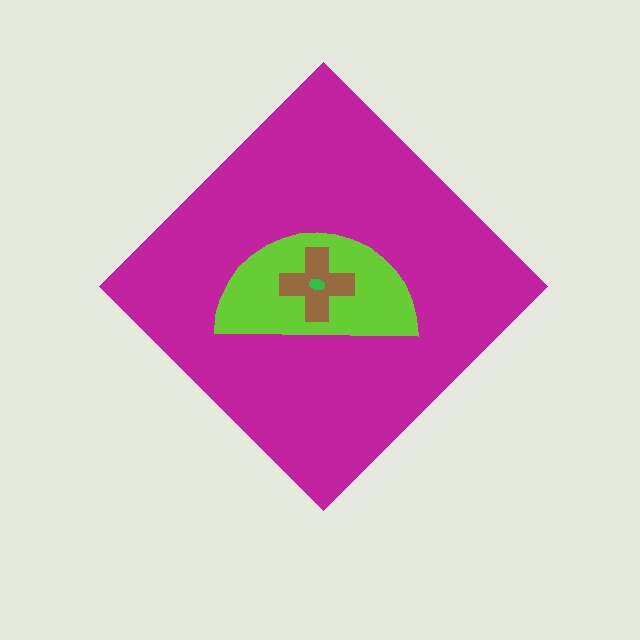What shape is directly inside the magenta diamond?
The lime semicircle.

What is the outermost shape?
The magenta diamond.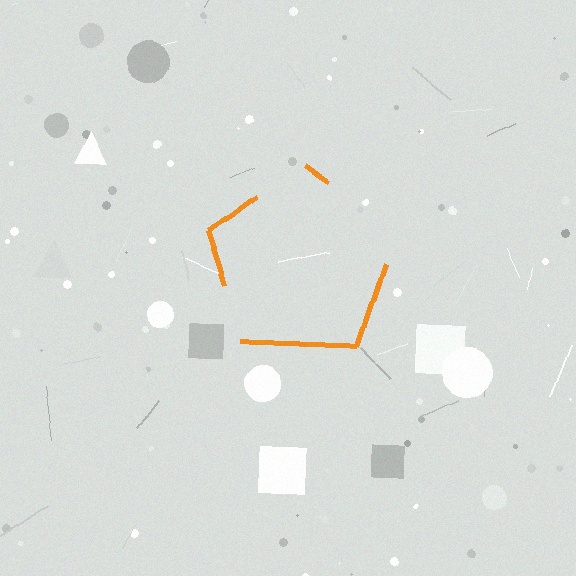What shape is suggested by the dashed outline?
The dashed outline suggests a pentagon.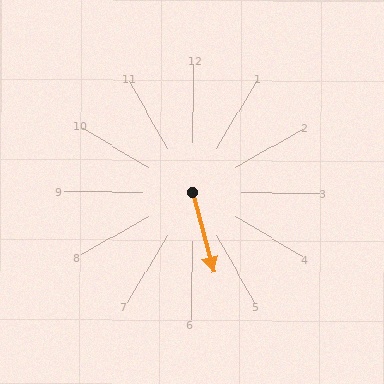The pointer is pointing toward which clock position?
Roughly 6 o'clock.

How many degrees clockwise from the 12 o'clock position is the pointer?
Approximately 165 degrees.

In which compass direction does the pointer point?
South.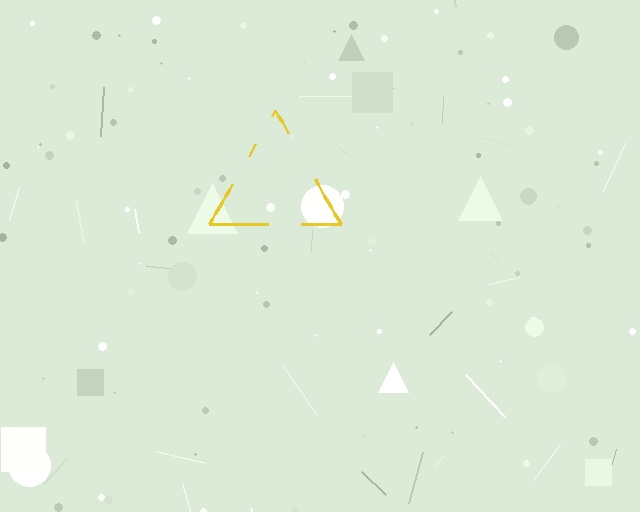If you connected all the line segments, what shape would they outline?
They would outline a triangle.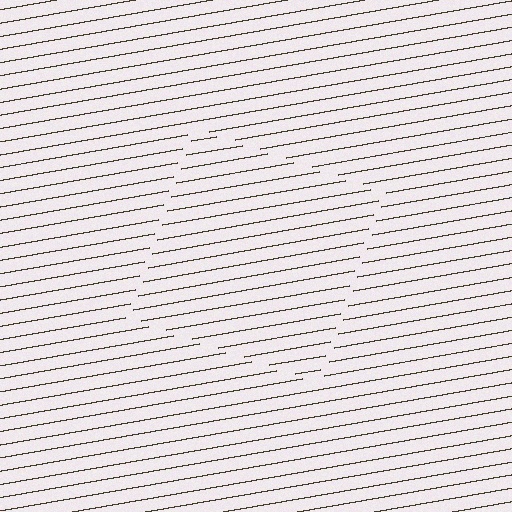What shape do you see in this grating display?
An illusory square. The interior of the shape contains the same grating, shifted by half a period — the contour is defined by the phase discontinuity where line-ends from the inner and outer gratings abut.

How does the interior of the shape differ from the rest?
The interior of the shape contains the same grating, shifted by half a period — the contour is defined by the phase discontinuity where line-ends from the inner and outer gratings abut.